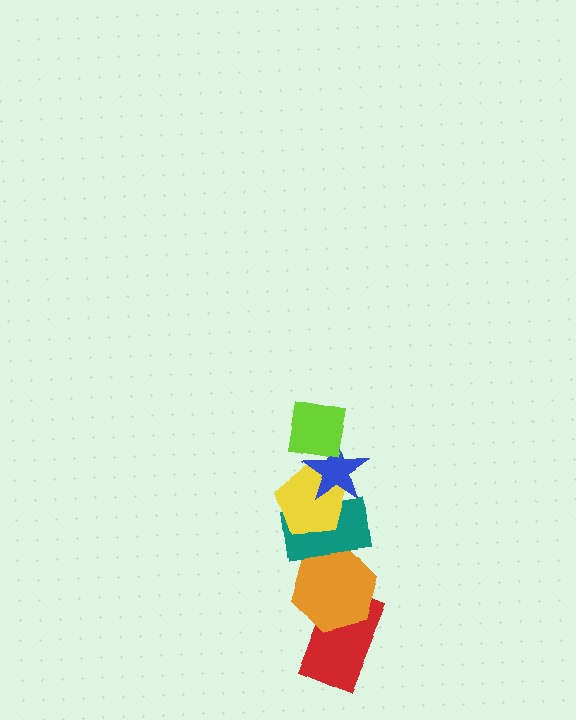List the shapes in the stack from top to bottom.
From top to bottom: the lime square, the blue star, the yellow pentagon, the teal rectangle, the orange hexagon, the red rectangle.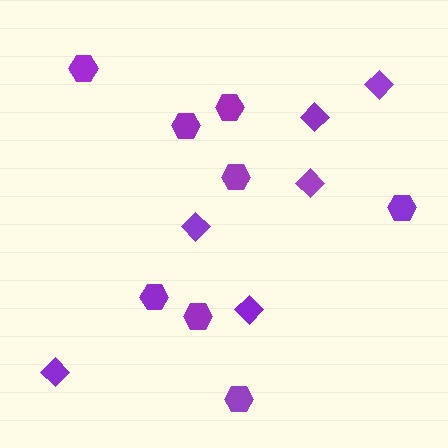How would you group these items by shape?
There are 2 groups: one group of hexagons (8) and one group of diamonds (6).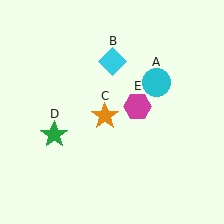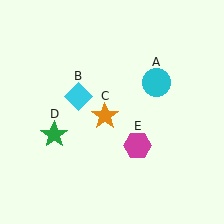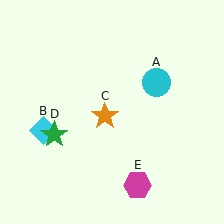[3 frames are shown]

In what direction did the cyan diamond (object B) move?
The cyan diamond (object B) moved down and to the left.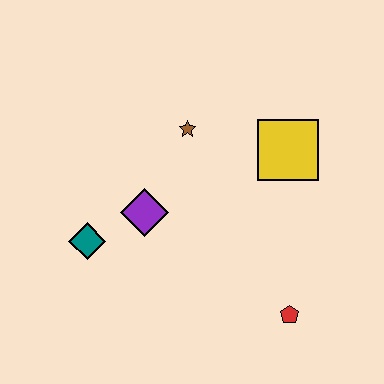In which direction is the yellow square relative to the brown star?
The yellow square is to the right of the brown star.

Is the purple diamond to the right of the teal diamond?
Yes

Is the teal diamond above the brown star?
No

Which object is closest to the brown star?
The purple diamond is closest to the brown star.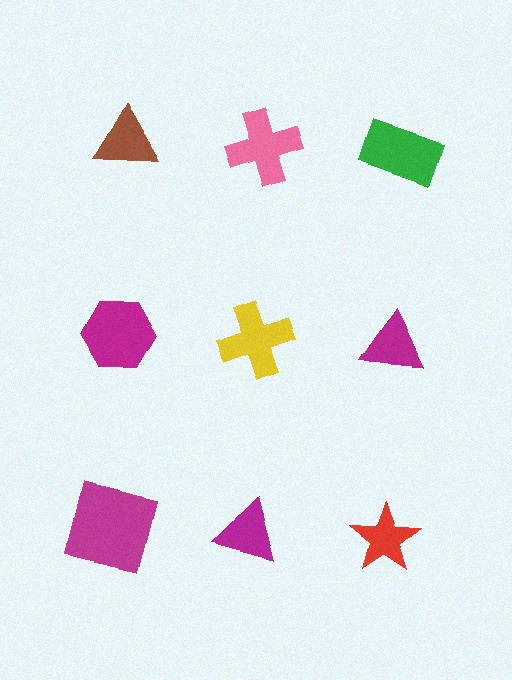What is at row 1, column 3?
A green rectangle.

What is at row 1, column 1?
A brown triangle.